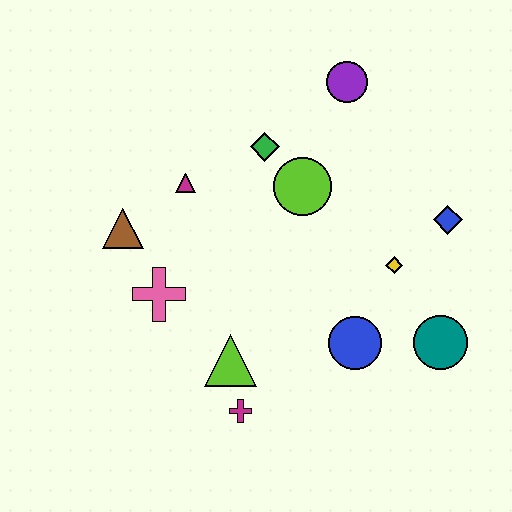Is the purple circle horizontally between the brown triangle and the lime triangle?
No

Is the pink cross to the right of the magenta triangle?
No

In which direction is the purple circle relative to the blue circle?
The purple circle is above the blue circle.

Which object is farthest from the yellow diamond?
The brown triangle is farthest from the yellow diamond.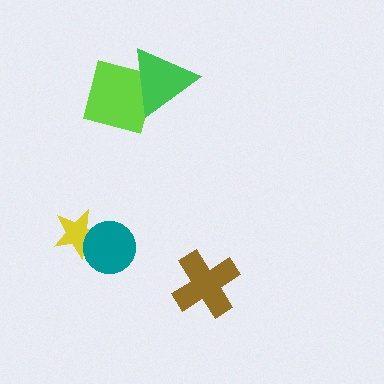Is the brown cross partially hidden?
No, no other shape covers it.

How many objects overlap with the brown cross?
0 objects overlap with the brown cross.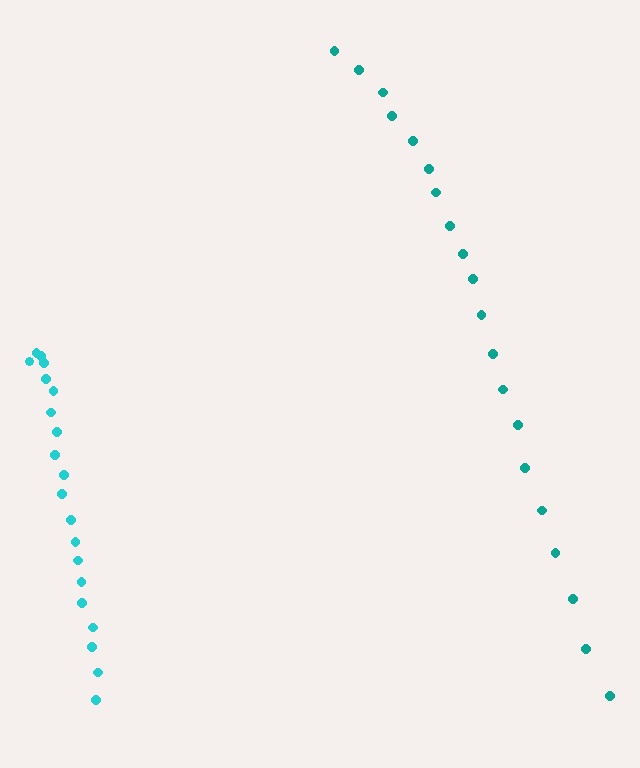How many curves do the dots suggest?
There are 2 distinct paths.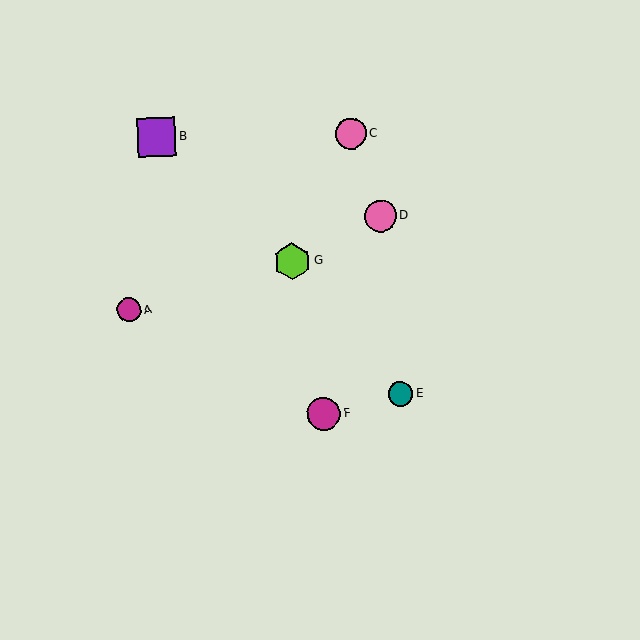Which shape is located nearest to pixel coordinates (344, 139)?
The pink circle (labeled C) at (351, 133) is nearest to that location.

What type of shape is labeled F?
Shape F is a magenta circle.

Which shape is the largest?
The purple square (labeled B) is the largest.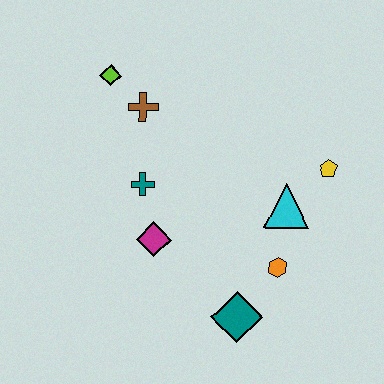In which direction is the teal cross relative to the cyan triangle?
The teal cross is to the left of the cyan triangle.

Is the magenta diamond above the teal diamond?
Yes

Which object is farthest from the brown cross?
The teal diamond is farthest from the brown cross.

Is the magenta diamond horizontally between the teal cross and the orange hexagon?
Yes